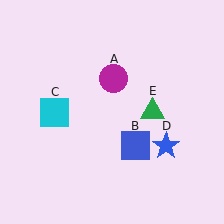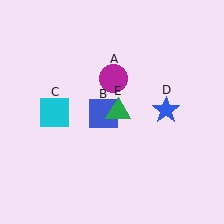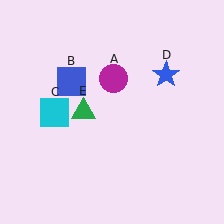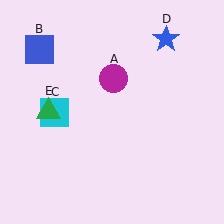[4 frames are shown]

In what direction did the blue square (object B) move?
The blue square (object B) moved up and to the left.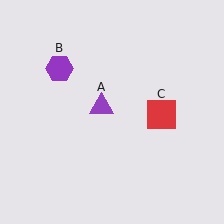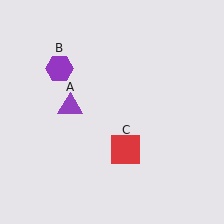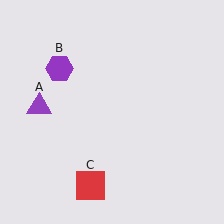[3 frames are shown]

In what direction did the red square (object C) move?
The red square (object C) moved down and to the left.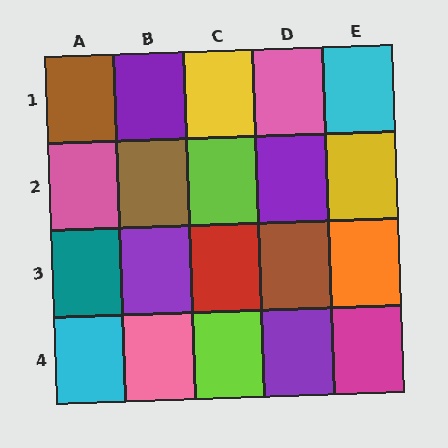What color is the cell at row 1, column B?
Purple.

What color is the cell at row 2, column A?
Pink.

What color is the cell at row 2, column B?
Brown.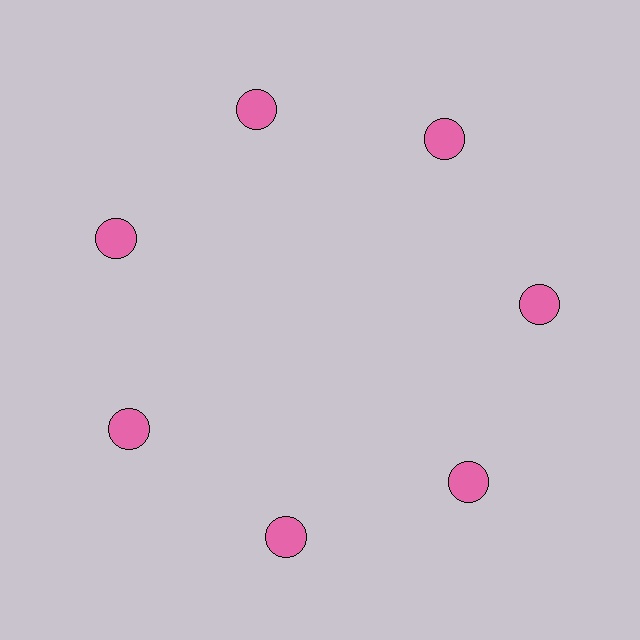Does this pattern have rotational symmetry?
Yes, this pattern has 7-fold rotational symmetry. It looks the same after rotating 51 degrees around the center.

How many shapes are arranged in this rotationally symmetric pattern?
There are 7 shapes, arranged in 7 groups of 1.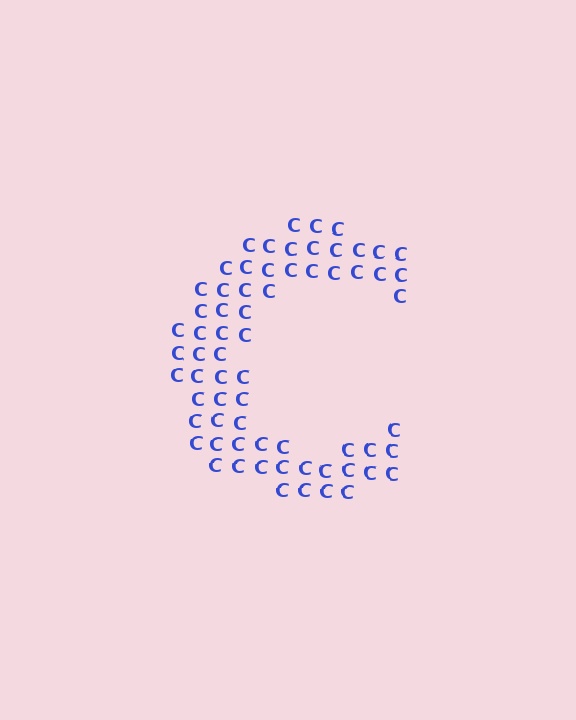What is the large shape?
The large shape is the letter C.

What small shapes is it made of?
It is made of small letter C's.